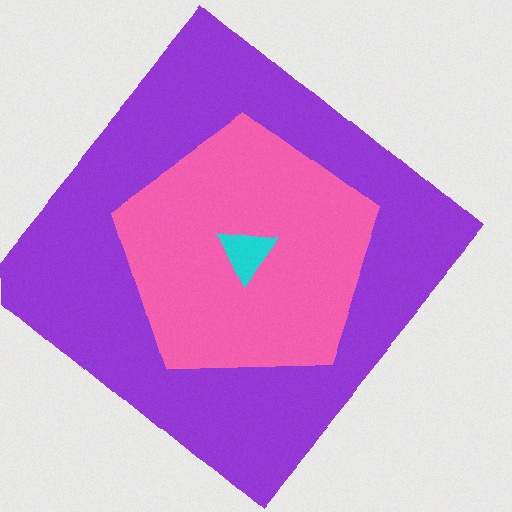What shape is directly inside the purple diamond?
The pink pentagon.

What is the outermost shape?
The purple diamond.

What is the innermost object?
The cyan triangle.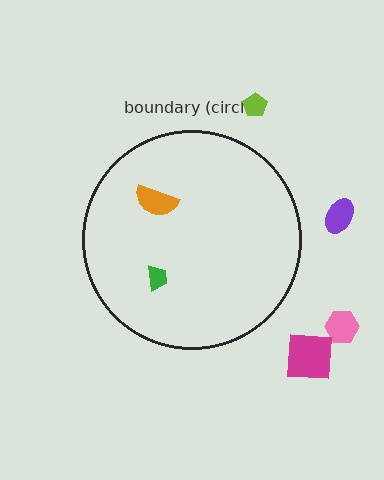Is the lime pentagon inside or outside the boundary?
Outside.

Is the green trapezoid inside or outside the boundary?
Inside.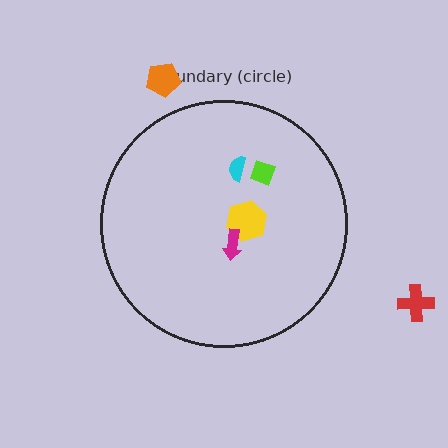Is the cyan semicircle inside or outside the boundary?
Inside.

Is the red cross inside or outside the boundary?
Outside.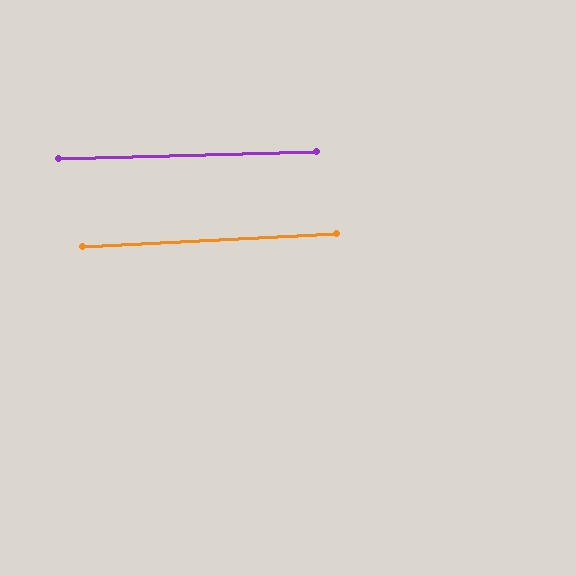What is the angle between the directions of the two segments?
Approximately 1 degree.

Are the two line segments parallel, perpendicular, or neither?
Parallel — their directions differ by only 1.4°.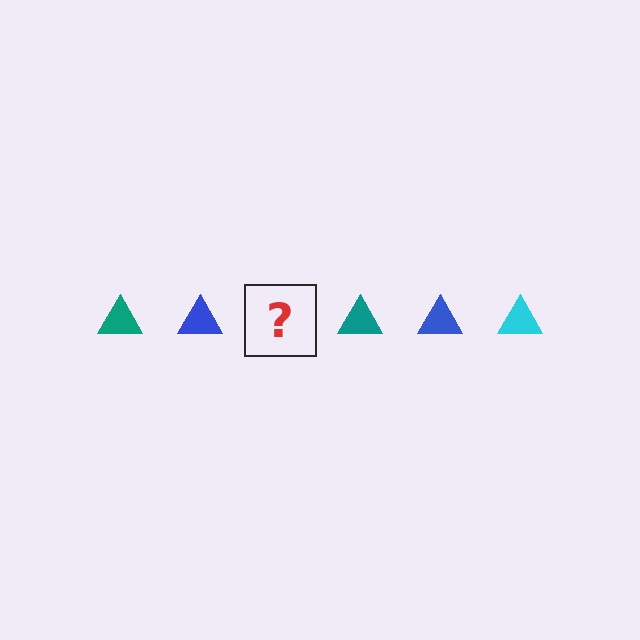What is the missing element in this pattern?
The missing element is a cyan triangle.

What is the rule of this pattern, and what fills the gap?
The rule is that the pattern cycles through teal, blue, cyan triangles. The gap should be filled with a cyan triangle.